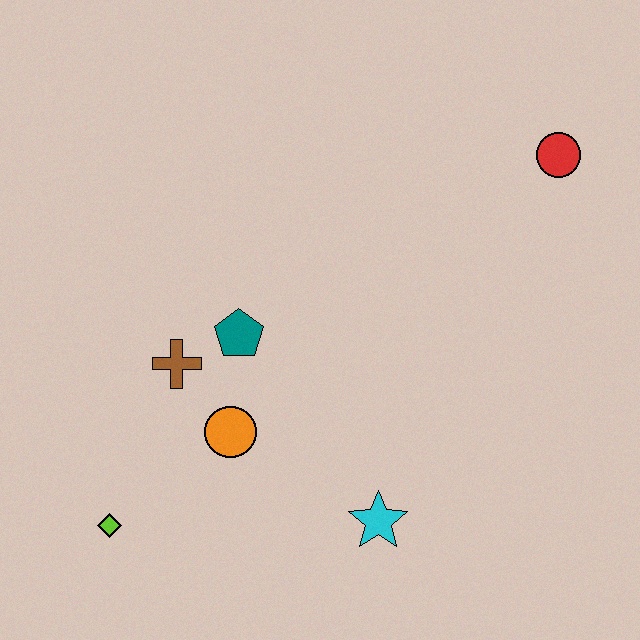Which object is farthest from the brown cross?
The red circle is farthest from the brown cross.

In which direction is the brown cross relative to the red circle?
The brown cross is to the left of the red circle.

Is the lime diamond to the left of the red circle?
Yes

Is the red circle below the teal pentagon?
No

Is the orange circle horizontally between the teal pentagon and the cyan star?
No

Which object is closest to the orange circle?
The brown cross is closest to the orange circle.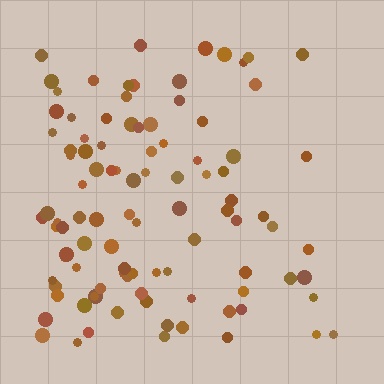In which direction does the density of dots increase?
From right to left, with the left side densest.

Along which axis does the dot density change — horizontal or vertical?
Horizontal.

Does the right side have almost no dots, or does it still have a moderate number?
Still a moderate number, just noticeably fewer than the left.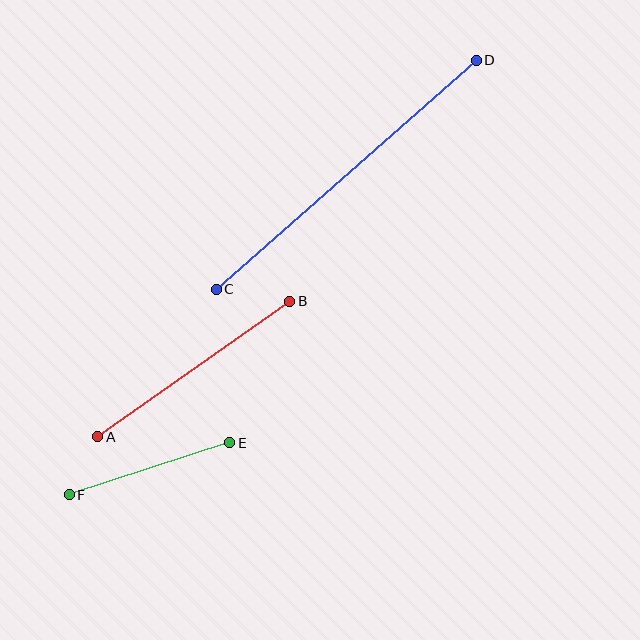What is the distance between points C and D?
The distance is approximately 347 pixels.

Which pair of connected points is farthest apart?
Points C and D are farthest apart.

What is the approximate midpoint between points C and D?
The midpoint is at approximately (346, 175) pixels.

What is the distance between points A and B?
The distance is approximately 235 pixels.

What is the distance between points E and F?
The distance is approximately 168 pixels.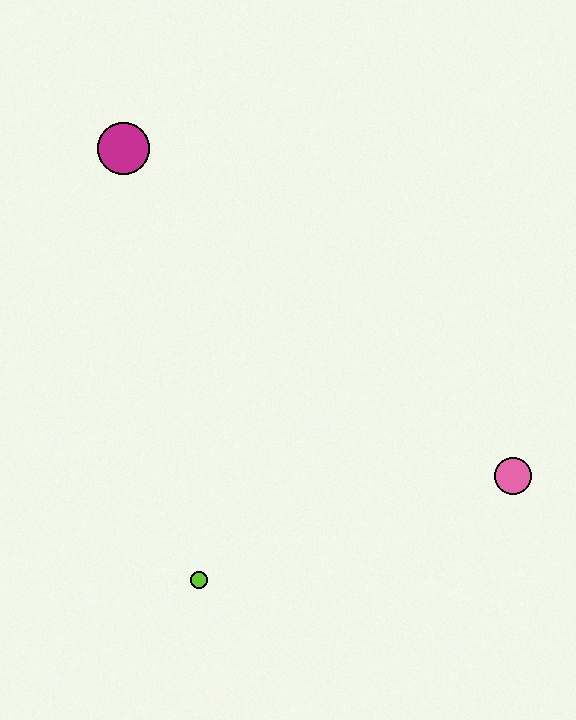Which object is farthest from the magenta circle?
The pink circle is farthest from the magenta circle.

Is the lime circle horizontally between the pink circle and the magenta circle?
Yes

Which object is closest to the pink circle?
The lime circle is closest to the pink circle.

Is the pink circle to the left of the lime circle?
No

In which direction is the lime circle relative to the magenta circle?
The lime circle is below the magenta circle.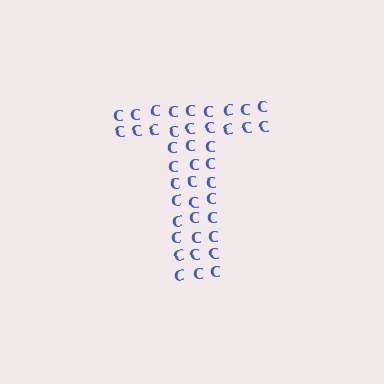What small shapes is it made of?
It is made of small letter C's.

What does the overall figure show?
The overall figure shows the letter T.